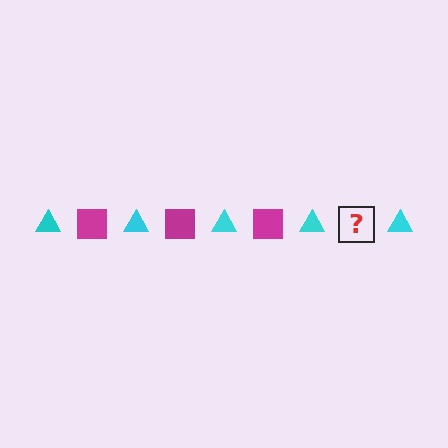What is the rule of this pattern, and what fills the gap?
The rule is that the pattern alternates between cyan triangle and magenta square. The gap should be filled with a magenta square.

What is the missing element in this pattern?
The missing element is a magenta square.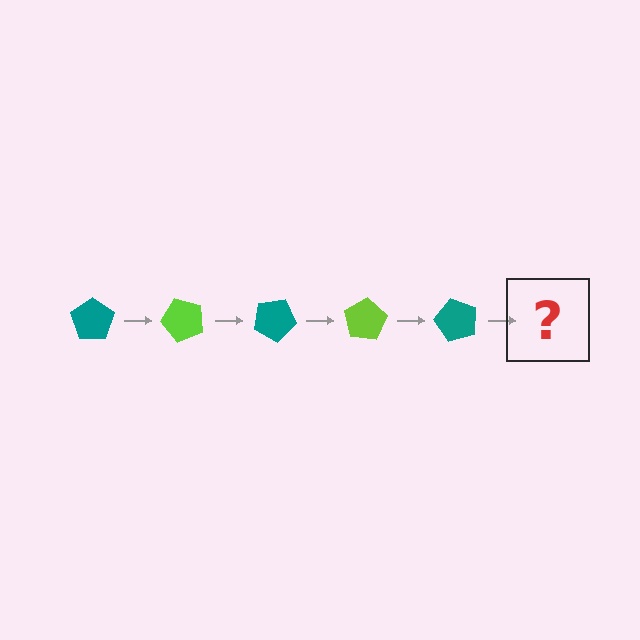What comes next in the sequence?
The next element should be a lime pentagon, rotated 250 degrees from the start.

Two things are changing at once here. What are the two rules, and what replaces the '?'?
The two rules are that it rotates 50 degrees each step and the color cycles through teal and lime. The '?' should be a lime pentagon, rotated 250 degrees from the start.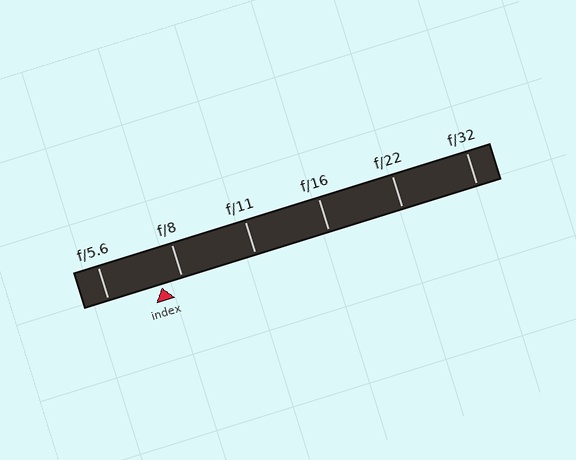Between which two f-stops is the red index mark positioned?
The index mark is between f/5.6 and f/8.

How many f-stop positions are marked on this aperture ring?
There are 6 f-stop positions marked.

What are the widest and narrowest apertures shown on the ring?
The widest aperture shown is f/5.6 and the narrowest is f/32.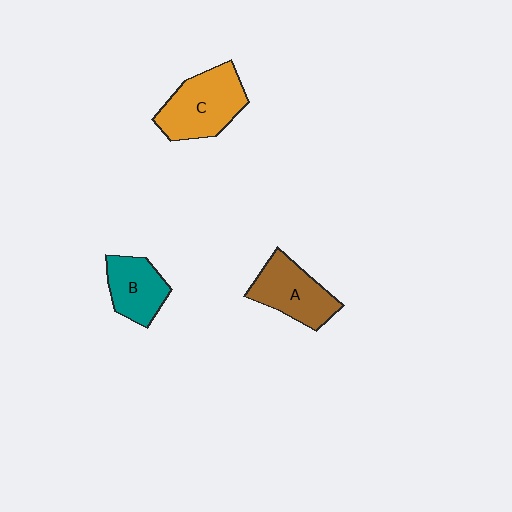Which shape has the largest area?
Shape C (orange).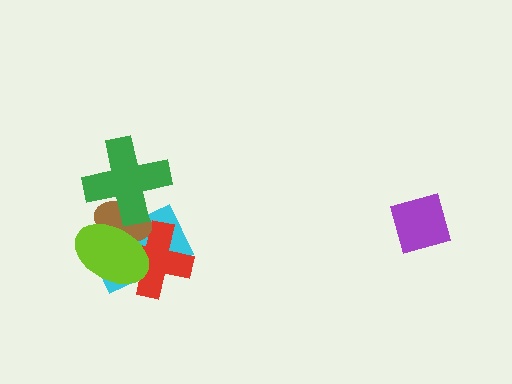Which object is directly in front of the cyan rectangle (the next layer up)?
The red cross is directly in front of the cyan rectangle.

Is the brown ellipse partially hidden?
Yes, it is partially covered by another shape.